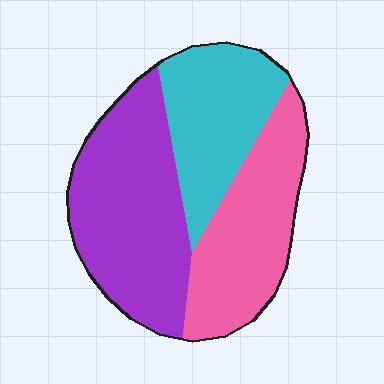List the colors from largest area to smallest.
From largest to smallest: purple, pink, cyan.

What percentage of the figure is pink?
Pink covers 32% of the figure.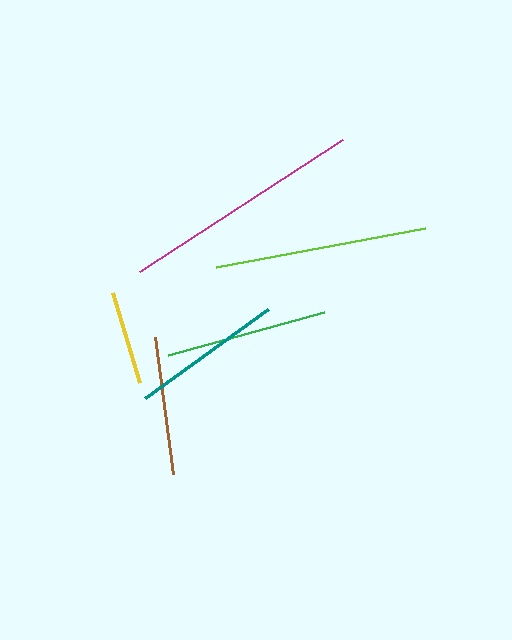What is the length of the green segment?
The green segment is approximately 161 pixels long.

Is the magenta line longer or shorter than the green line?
The magenta line is longer than the green line.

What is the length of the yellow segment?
The yellow segment is approximately 94 pixels long.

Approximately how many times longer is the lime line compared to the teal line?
The lime line is approximately 1.4 times the length of the teal line.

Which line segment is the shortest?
The yellow line is the shortest at approximately 94 pixels.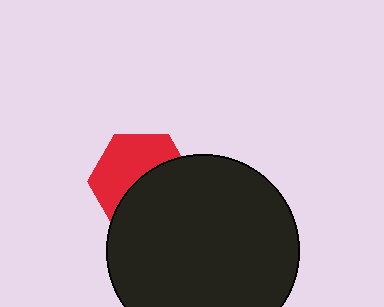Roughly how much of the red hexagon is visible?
About half of it is visible (roughly 50%).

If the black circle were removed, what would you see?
You would see the complete red hexagon.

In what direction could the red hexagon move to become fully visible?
The red hexagon could move toward the upper-left. That would shift it out from behind the black circle entirely.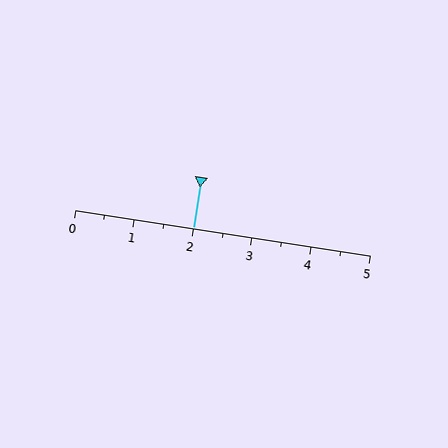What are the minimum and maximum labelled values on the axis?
The axis runs from 0 to 5.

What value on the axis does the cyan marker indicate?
The marker indicates approximately 2.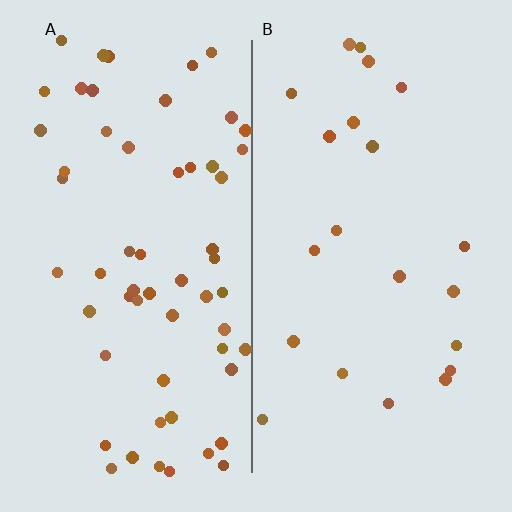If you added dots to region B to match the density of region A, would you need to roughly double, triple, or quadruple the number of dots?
Approximately triple.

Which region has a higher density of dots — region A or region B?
A (the left).